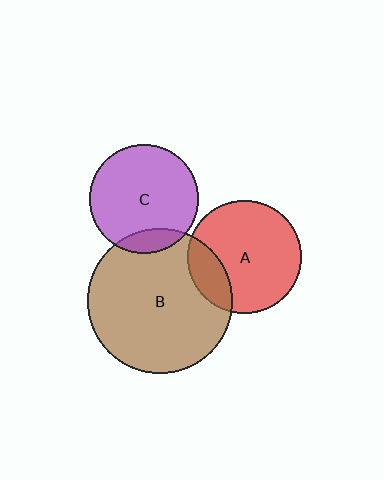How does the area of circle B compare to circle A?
Approximately 1.6 times.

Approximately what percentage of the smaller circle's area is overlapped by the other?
Approximately 10%.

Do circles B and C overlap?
Yes.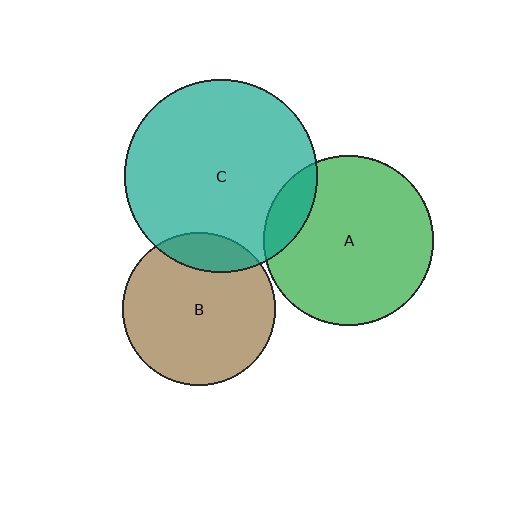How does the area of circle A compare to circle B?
Approximately 1.2 times.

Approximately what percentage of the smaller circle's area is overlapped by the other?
Approximately 15%.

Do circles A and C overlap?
Yes.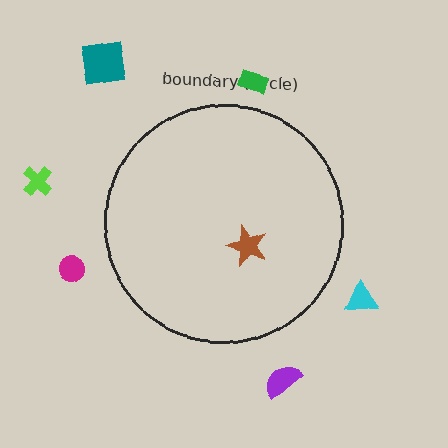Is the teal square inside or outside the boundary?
Outside.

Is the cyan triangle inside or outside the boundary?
Outside.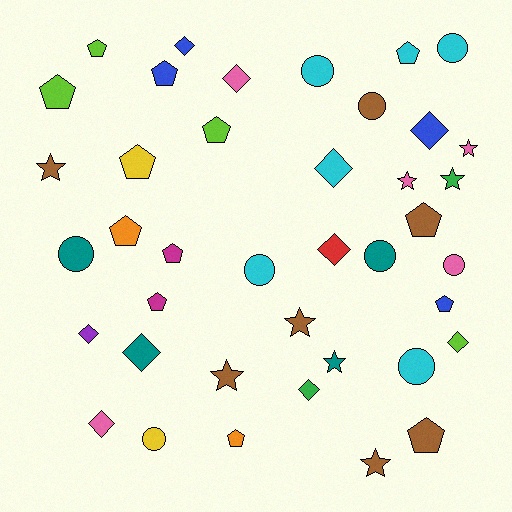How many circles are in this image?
There are 9 circles.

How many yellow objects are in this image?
There are 2 yellow objects.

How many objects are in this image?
There are 40 objects.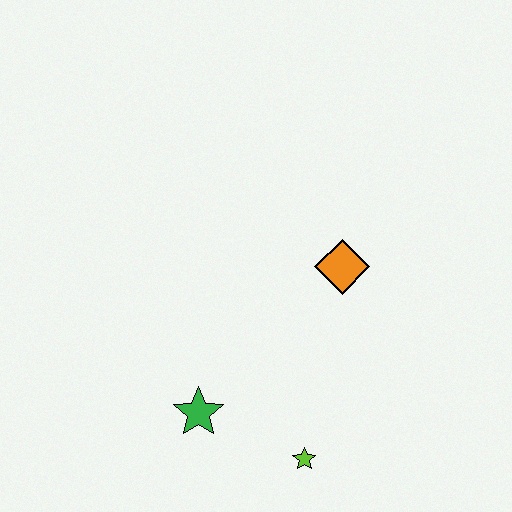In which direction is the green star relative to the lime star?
The green star is to the left of the lime star.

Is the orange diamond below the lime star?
No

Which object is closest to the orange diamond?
The lime star is closest to the orange diamond.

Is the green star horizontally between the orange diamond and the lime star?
No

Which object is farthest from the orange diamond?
The green star is farthest from the orange diamond.